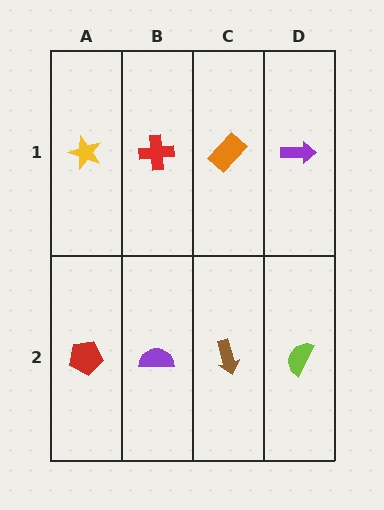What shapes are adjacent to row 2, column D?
A purple arrow (row 1, column D), a brown arrow (row 2, column C).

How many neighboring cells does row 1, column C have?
3.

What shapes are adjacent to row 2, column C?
An orange rectangle (row 1, column C), a purple semicircle (row 2, column B), a lime semicircle (row 2, column D).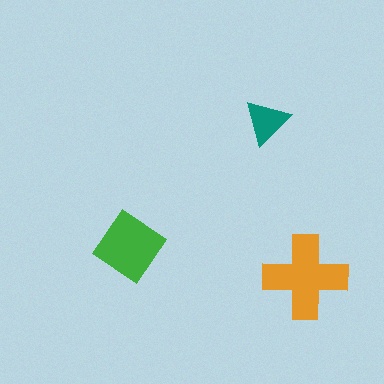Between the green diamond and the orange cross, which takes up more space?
The orange cross.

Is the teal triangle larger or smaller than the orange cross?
Smaller.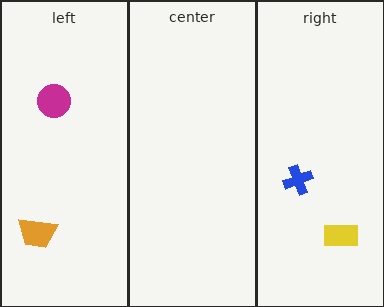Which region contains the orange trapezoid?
The left region.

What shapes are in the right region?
The yellow rectangle, the blue cross.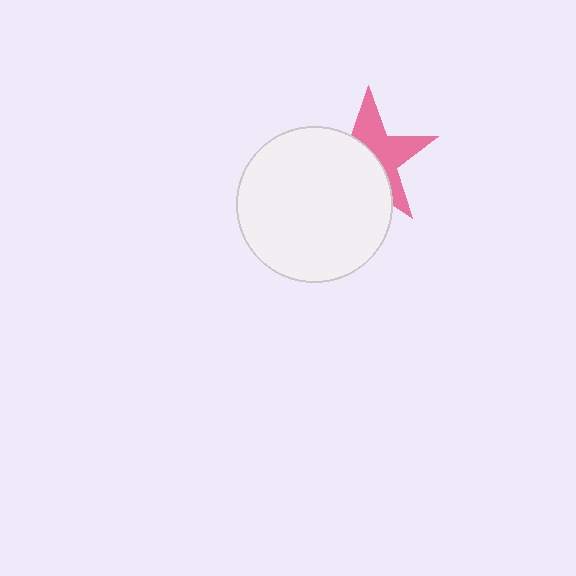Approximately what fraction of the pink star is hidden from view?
Roughly 53% of the pink star is hidden behind the white circle.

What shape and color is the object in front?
The object in front is a white circle.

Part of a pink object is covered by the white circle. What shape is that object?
It is a star.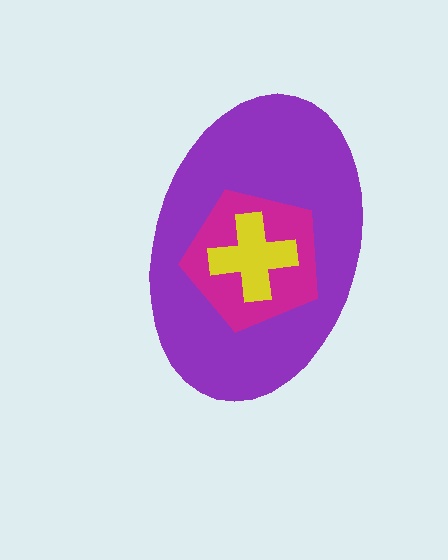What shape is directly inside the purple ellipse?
The magenta pentagon.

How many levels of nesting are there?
3.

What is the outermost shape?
The purple ellipse.